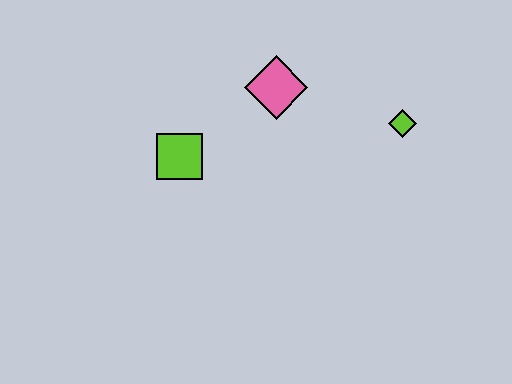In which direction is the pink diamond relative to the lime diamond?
The pink diamond is to the left of the lime diamond.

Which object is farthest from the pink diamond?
The lime diamond is farthest from the pink diamond.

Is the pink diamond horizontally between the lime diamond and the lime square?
Yes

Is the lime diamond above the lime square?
Yes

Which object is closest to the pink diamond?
The lime square is closest to the pink diamond.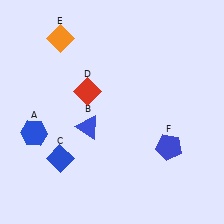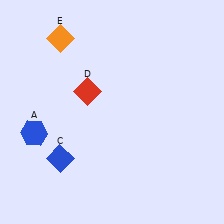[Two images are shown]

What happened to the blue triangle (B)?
The blue triangle (B) was removed in Image 2. It was in the bottom-left area of Image 1.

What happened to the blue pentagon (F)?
The blue pentagon (F) was removed in Image 2. It was in the bottom-right area of Image 1.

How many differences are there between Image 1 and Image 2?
There are 2 differences between the two images.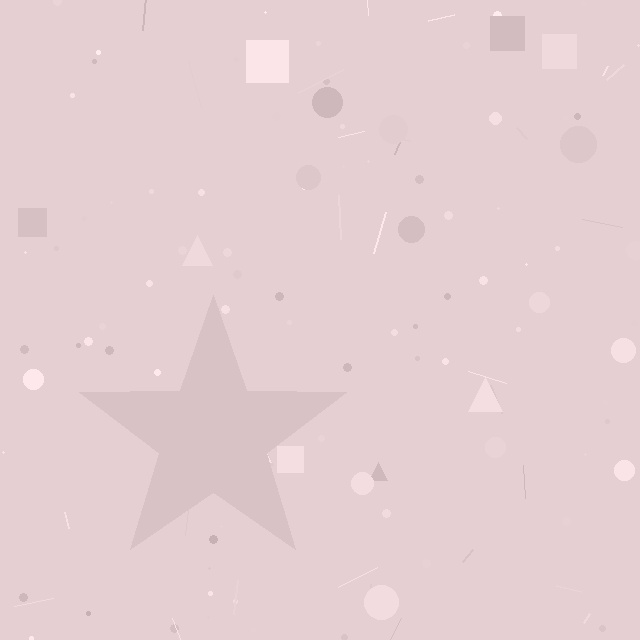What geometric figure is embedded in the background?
A star is embedded in the background.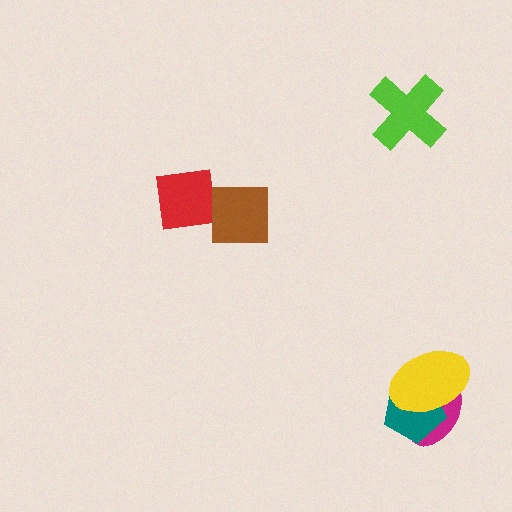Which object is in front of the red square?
The brown square is in front of the red square.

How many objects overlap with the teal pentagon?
2 objects overlap with the teal pentagon.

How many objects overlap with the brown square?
1 object overlaps with the brown square.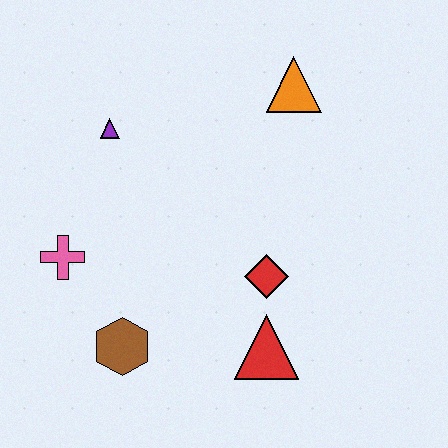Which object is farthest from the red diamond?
The purple triangle is farthest from the red diamond.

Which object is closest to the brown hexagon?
The pink cross is closest to the brown hexagon.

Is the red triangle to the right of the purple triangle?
Yes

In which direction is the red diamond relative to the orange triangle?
The red diamond is below the orange triangle.